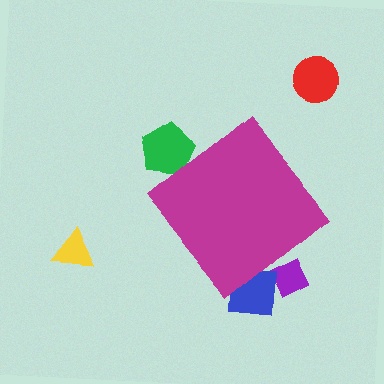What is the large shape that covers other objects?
A magenta diamond.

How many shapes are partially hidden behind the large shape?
3 shapes are partially hidden.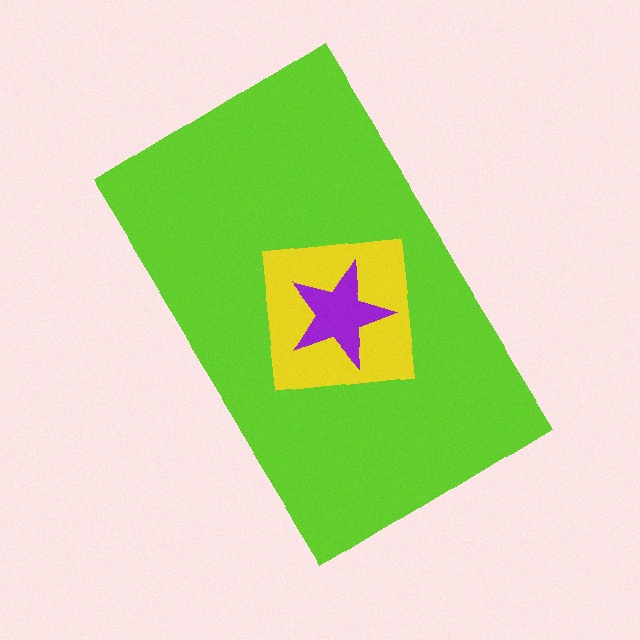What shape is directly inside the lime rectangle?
The yellow square.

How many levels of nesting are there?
3.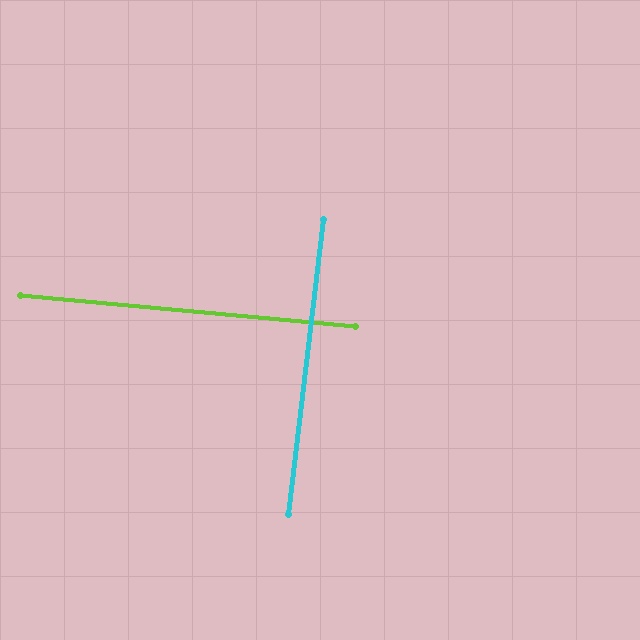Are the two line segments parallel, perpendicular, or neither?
Perpendicular — they meet at approximately 88°.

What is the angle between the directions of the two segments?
Approximately 88 degrees.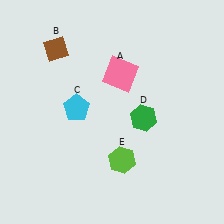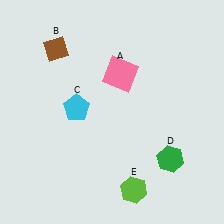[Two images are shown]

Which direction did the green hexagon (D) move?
The green hexagon (D) moved down.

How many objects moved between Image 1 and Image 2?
2 objects moved between the two images.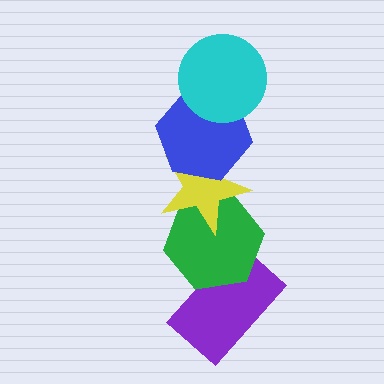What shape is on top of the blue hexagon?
The cyan circle is on top of the blue hexagon.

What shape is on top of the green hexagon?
The yellow star is on top of the green hexagon.